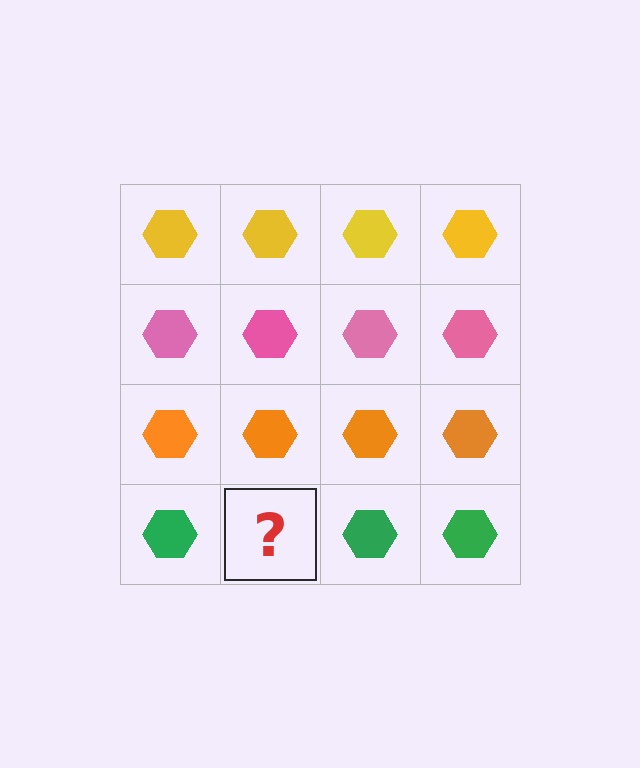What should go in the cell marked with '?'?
The missing cell should contain a green hexagon.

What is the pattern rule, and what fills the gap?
The rule is that each row has a consistent color. The gap should be filled with a green hexagon.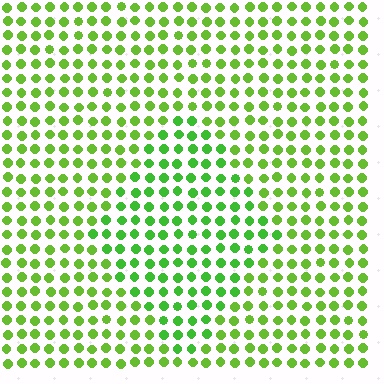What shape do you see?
I see a diamond.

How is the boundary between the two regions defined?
The boundary is defined purely by a slight shift in hue (about 19 degrees). Spacing, size, and orientation are identical on both sides.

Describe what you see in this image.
The image is filled with small lime elements in a uniform arrangement. A diamond-shaped region is visible where the elements are tinted to a slightly different hue, forming a subtle color boundary.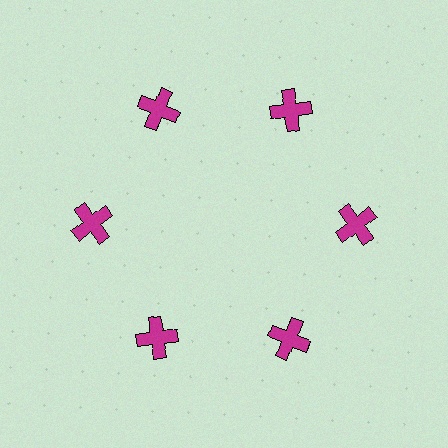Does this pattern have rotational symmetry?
Yes, this pattern has 6-fold rotational symmetry. It looks the same after rotating 60 degrees around the center.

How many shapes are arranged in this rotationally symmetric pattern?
There are 6 shapes, arranged in 6 groups of 1.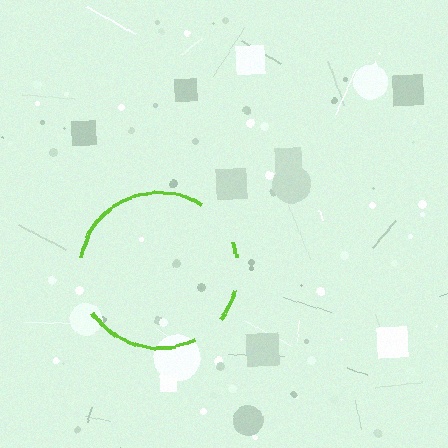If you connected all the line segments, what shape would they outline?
They would outline a circle.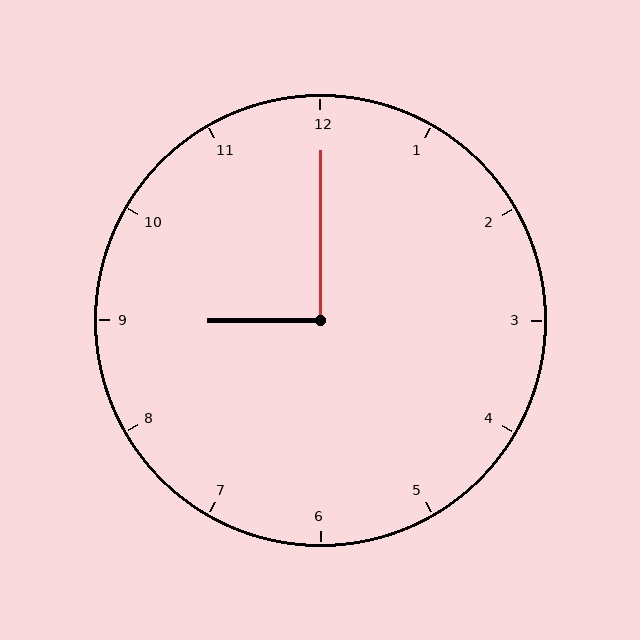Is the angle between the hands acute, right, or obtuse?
It is right.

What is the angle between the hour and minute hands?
Approximately 90 degrees.